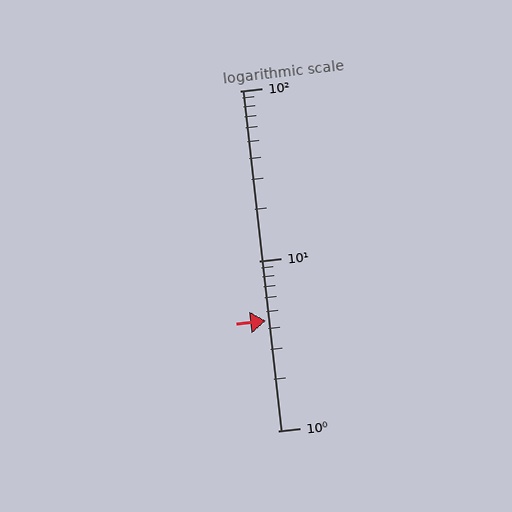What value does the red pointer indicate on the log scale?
The pointer indicates approximately 4.4.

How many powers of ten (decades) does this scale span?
The scale spans 2 decades, from 1 to 100.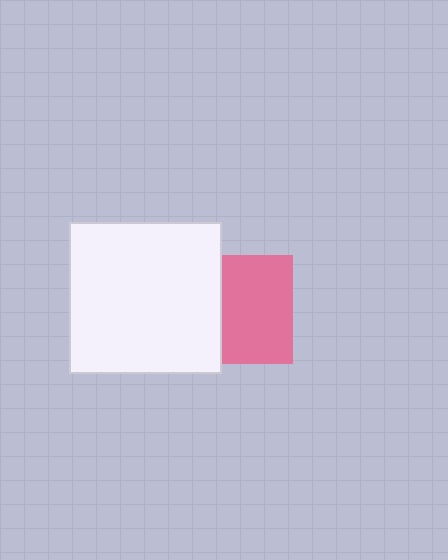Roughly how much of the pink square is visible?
Most of it is visible (roughly 65%).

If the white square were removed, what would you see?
You would see the complete pink square.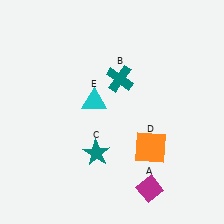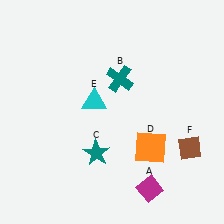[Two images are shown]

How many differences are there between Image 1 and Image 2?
There is 1 difference between the two images.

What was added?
A brown diamond (F) was added in Image 2.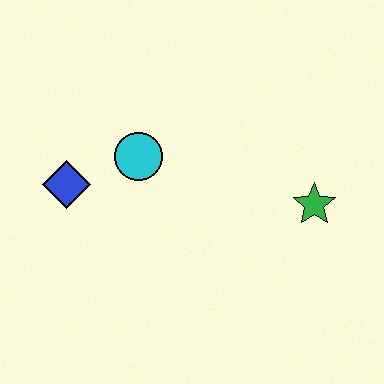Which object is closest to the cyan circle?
The blue diamond is closest to the cyan circle.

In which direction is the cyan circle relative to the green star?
The cyan circle is to the left of the green star.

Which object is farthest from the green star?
The blue diamond is farthest from the green star.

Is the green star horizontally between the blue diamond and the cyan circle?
No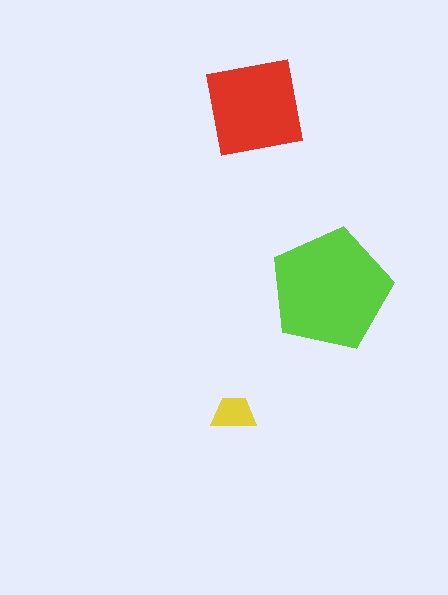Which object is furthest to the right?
The lime pentagon is rightmost.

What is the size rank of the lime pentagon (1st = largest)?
1st.